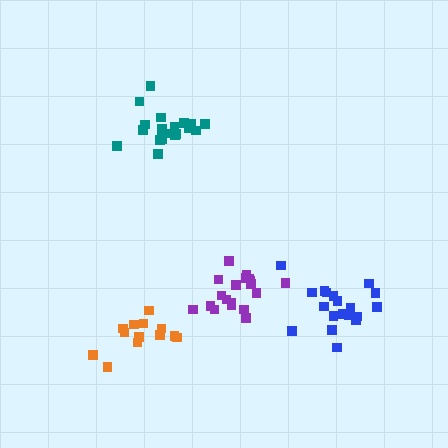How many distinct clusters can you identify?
There are 4 distinct clusters.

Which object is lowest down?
The orange cluster is bottommost.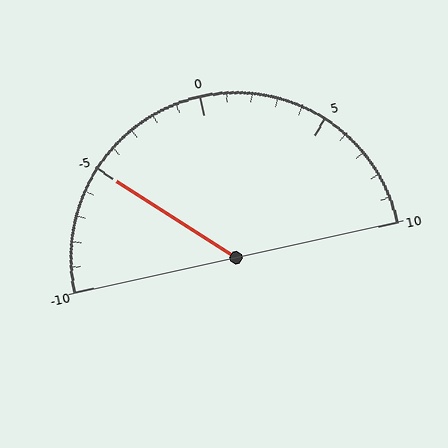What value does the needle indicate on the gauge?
The needle indicates approximately -5.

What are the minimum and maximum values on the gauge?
The gauge ranges from -10 to 10.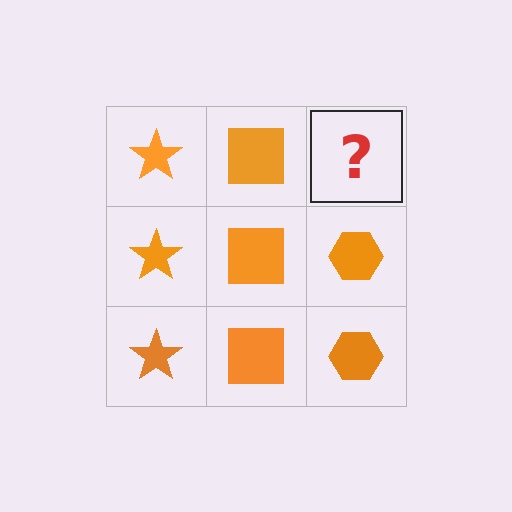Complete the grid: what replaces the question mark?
The question mark should be replaced with an orange hexagon.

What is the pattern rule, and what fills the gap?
The rule is that each column has a consistent shape. The gap should be filled with an orange hexagon.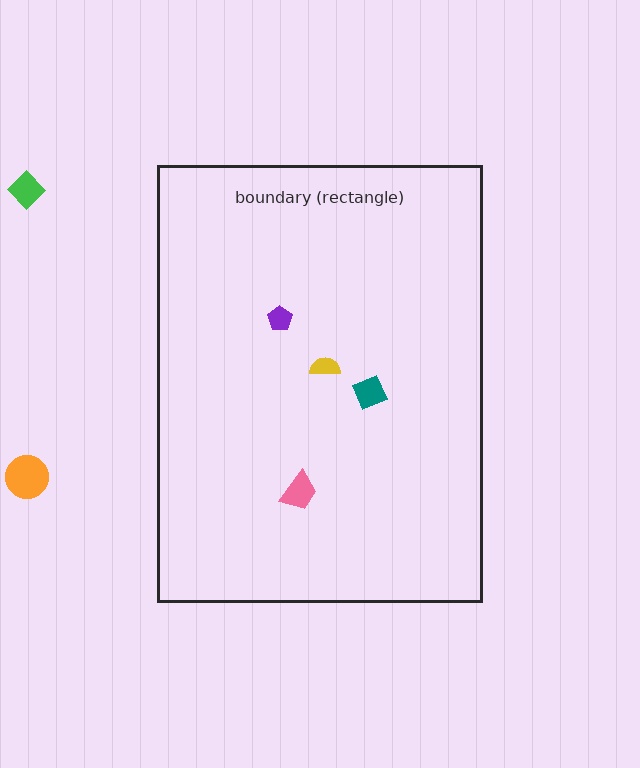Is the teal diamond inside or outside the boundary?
Inside.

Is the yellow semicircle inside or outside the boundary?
Inside.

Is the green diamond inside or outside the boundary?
Outside.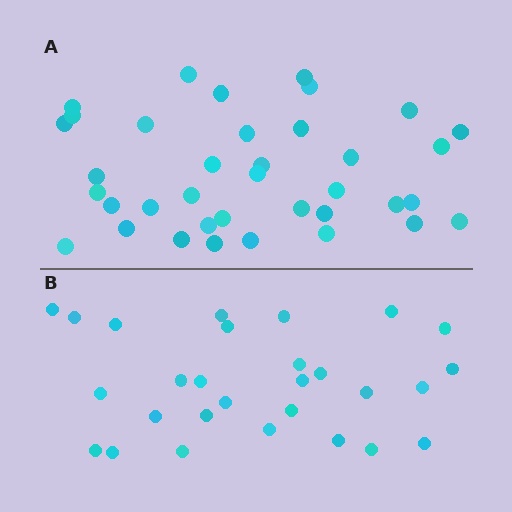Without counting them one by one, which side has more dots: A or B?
Region A (the top region) has more dots.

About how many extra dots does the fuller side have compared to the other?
Region A has roughly 8 or so more dots than region B.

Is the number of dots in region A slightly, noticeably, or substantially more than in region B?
Region A has noticeably more, but not dramatically so. The ratio is roughly 1.3 to 1.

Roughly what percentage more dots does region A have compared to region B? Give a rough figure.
About 30% more.